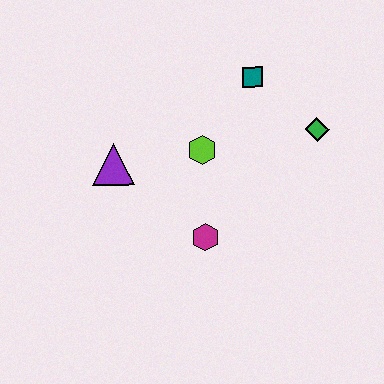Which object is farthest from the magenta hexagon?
The teal square is farthest from the magenta hexagon.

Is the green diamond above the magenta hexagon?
Yes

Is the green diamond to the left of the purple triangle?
No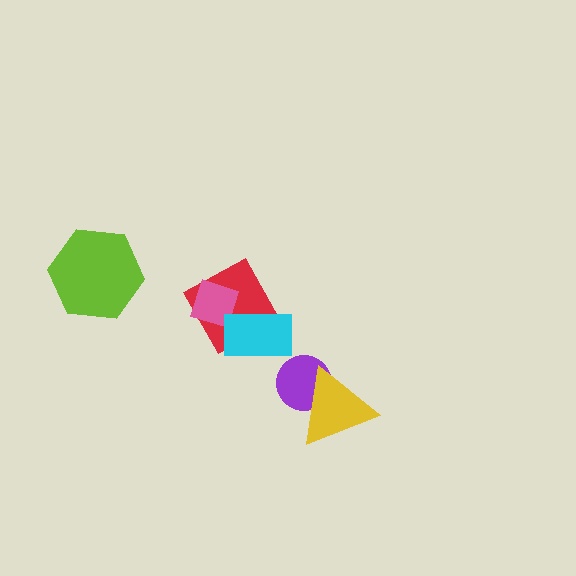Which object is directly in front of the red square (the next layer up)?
The pink diamond is directly in front of the red square.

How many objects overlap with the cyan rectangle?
2 objects overlap with the cyan rectangle.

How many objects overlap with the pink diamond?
2 objects overlap with the pink diamond.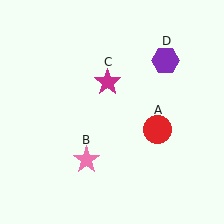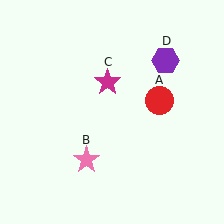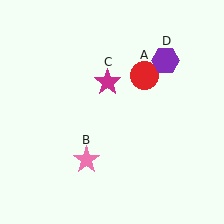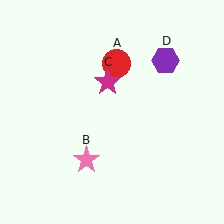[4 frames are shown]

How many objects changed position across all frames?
1 object changed position: red circle (object A).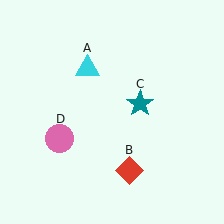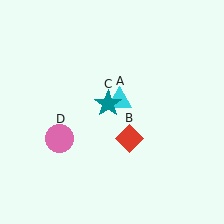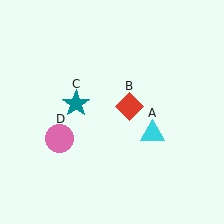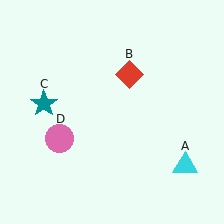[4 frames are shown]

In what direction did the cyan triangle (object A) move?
The cyan triangle (object A) moved down and to the right.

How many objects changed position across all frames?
3 objects changed position: cyan triangle (object A), red diamond (object B), teal star (object C).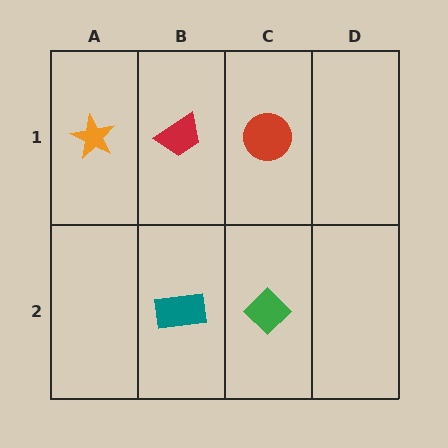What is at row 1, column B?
A red trapezoid.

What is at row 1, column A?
An orange star.